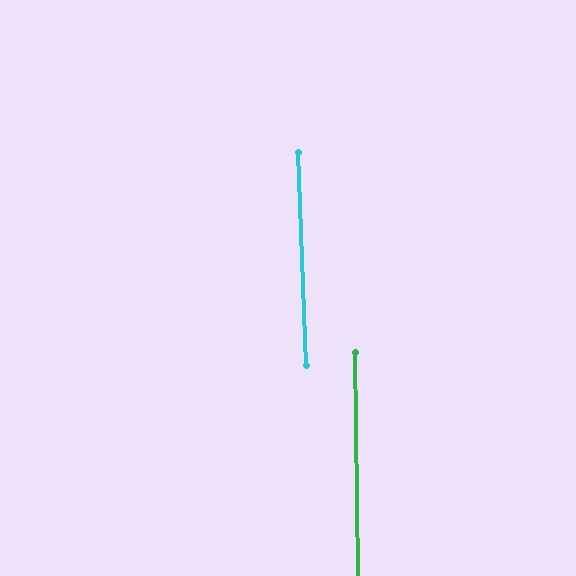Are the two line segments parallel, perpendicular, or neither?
Parallel — their directions differ by only 1.6°.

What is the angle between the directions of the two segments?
Approximately 2 degrees.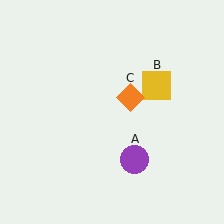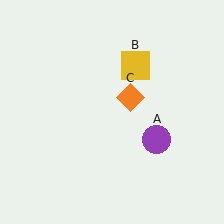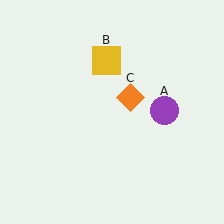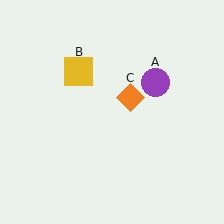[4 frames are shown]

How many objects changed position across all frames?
2 objects changed position: purple circle (object A), yellow square (object B).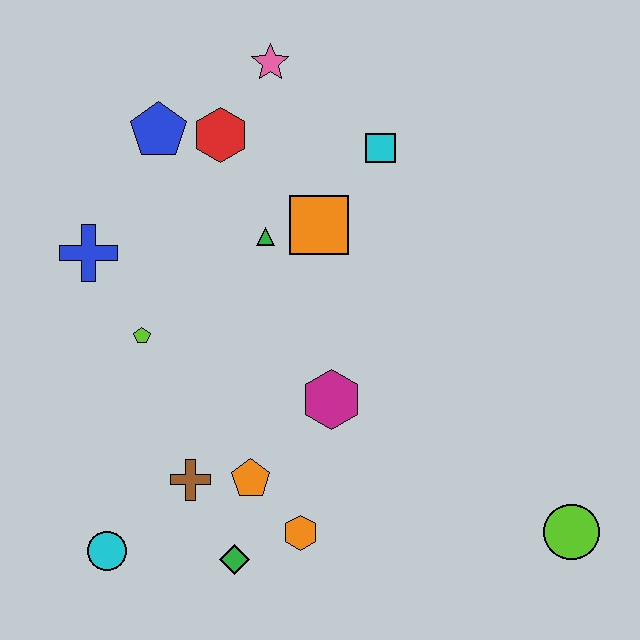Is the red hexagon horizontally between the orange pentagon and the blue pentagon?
Yes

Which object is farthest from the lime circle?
The blue pentagon is farthest from the lime circle.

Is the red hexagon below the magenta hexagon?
No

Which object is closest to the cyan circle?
The brown cross is closest to the cyan circle.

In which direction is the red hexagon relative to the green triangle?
The red hexagon is above the green triangle.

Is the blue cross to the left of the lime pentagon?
Yes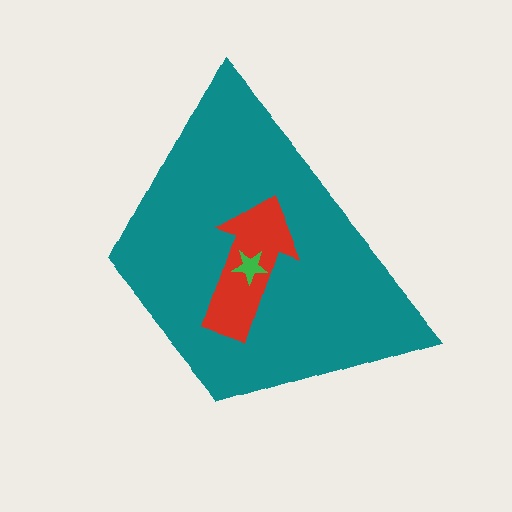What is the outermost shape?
The teal trapezoid.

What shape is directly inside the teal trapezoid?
The red arrow.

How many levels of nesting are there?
3.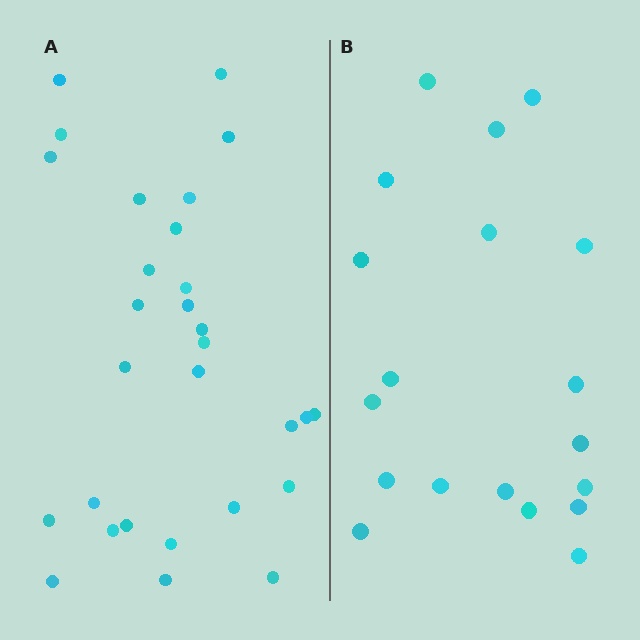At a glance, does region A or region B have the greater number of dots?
Region A (the left region) has more dots.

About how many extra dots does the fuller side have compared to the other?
Region A has roughly 10 or so more dots than region B.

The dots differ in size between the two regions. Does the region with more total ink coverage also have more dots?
No. Region B has more total ink coverage because its dots are larger, but region A actually contains more individual dots. Total area can be misleading — the number of items is what matters here.